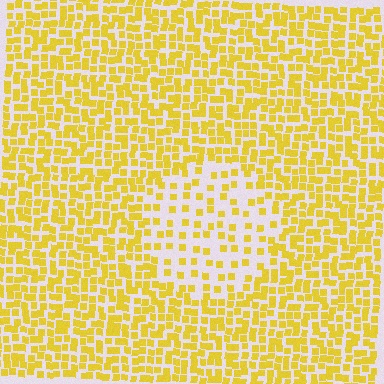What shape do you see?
I see a circle.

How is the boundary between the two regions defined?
The boundary is defined by a change in element density (approximately 2.2x ratio). All elements are the same color, size, and shape.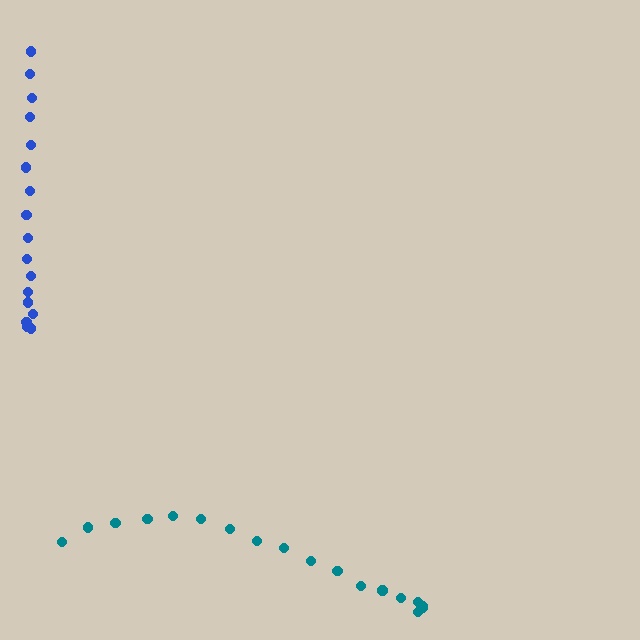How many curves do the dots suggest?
There are 2 distinct paths.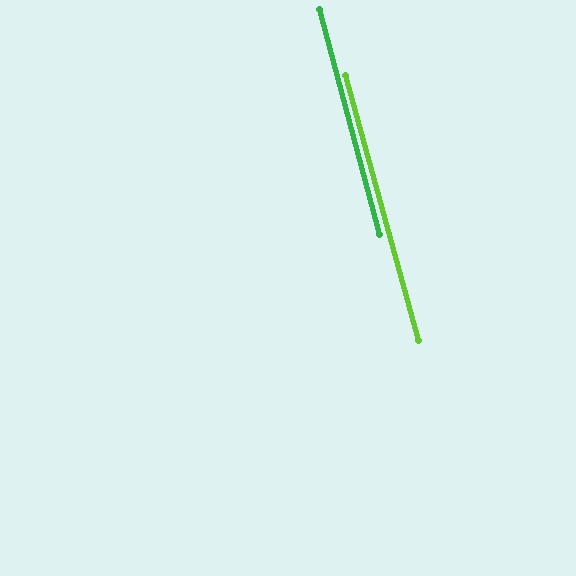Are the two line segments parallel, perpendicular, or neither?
Parallel — their directions differ by only 0.6°.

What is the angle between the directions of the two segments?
Approximately 1 degree.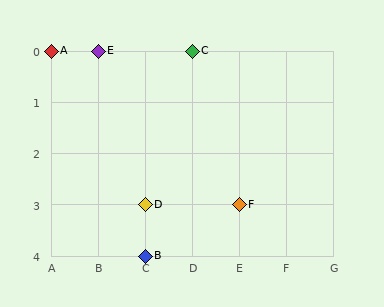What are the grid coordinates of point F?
Point F is at grid coordinates (E, 3).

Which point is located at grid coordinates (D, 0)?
Point C is at (D, 0).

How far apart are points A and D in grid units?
Points A and D are 2 columns and 3 rows apart (about 3.6 grid units diagonally).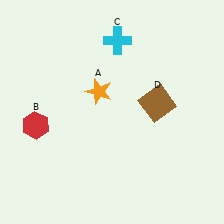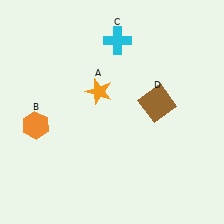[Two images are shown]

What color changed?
The hexagon (B) changed from red in Image 1 to orange in Image 2.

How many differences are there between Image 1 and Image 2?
There is 1 difference between the two images.